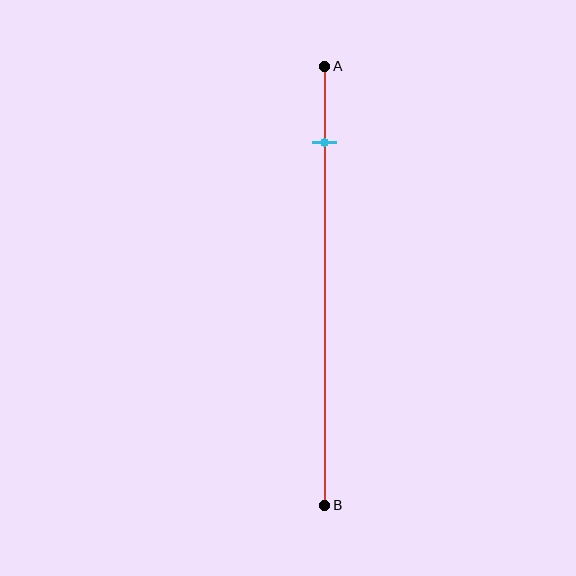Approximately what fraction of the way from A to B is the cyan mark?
The cyan mark is approximately 15% of the way from A to B.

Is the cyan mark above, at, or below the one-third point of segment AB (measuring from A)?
The cyan mark is above the one-third point of segment AB.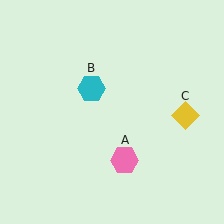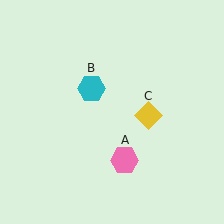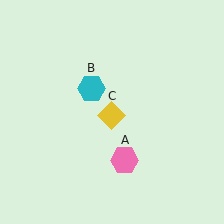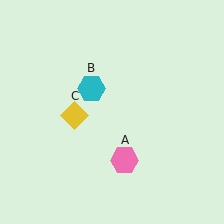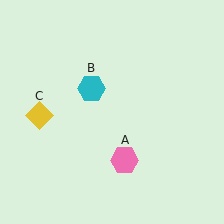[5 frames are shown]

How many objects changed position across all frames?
1 object changed position: yellow diamond (object C).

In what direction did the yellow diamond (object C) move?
The yellow diamond (object C) moved left.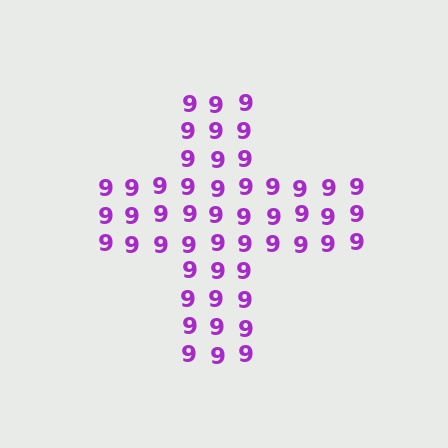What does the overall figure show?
The overall figure shows a cross.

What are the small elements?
The small elements are digit 9's.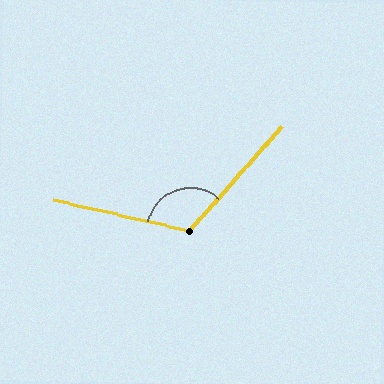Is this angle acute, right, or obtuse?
It is obtuse.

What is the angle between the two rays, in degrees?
Approximately 119 degrees.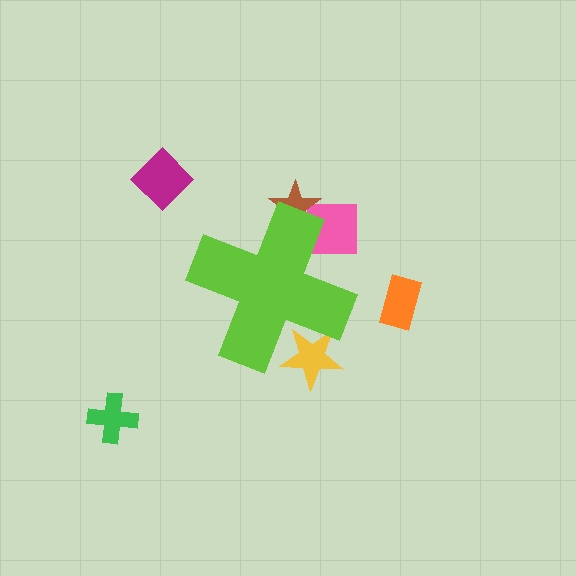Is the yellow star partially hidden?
Yes, the yellow star is partially hidden behind the lime cross.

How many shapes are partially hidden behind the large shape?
3 shapes are partially hidden.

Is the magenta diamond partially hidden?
No, the magenta diamond is fully visible.